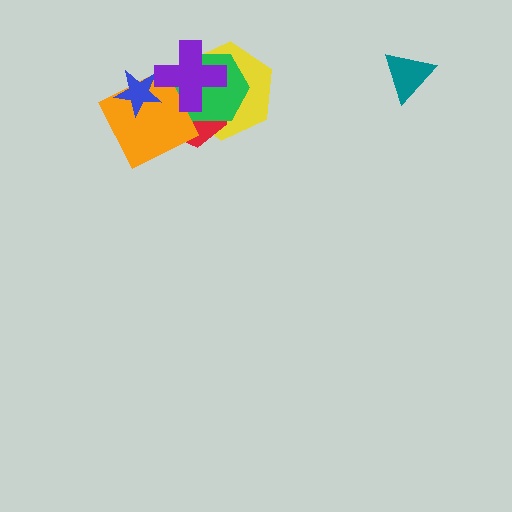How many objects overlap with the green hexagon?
3 objects overlap with the green hexagon.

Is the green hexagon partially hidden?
Yes, it is partially covered by another shape.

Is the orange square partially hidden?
Yes, it is partially covered by another shape.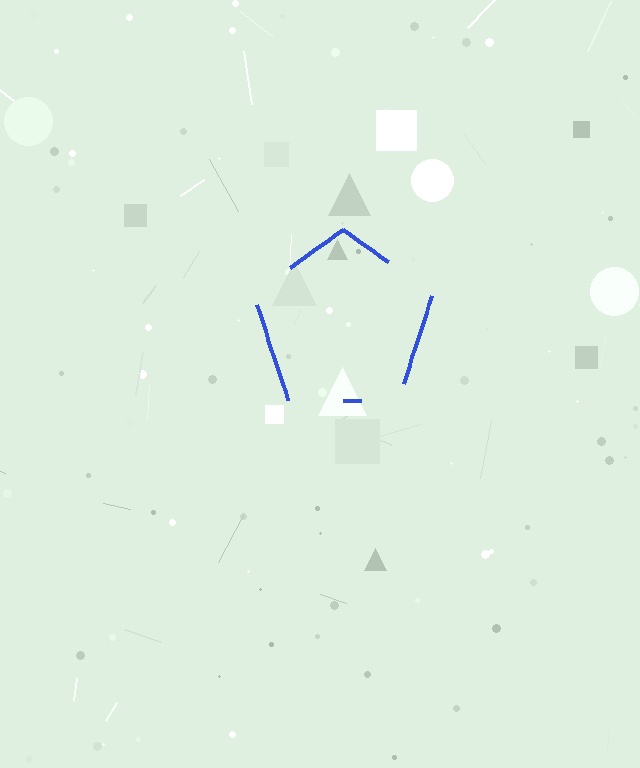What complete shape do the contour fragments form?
The contour fragments form a pentagon.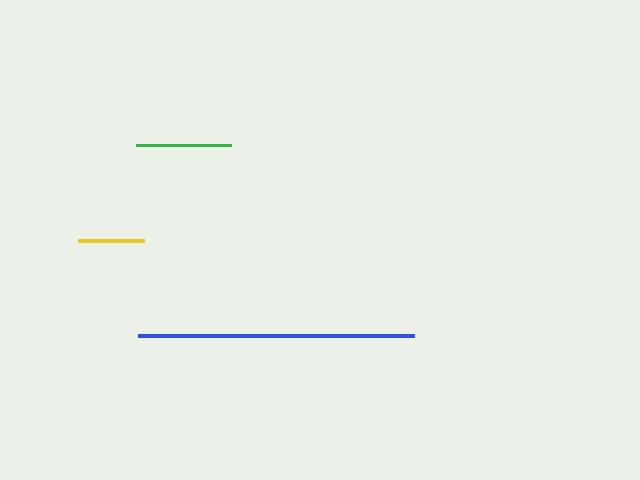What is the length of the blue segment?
The blue segment is approximately 277 pixels long.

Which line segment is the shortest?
The yellow line is the shortest at approximately 65 pixels.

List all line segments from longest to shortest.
From longest to shortest: blue, green, yellow.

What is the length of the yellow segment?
The yellow segment is approximately 65 pixels long.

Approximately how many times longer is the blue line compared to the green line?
The blue line is approximately 2.9 times the length of the green line.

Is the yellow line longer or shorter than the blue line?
The blue line is longer than the yellow line.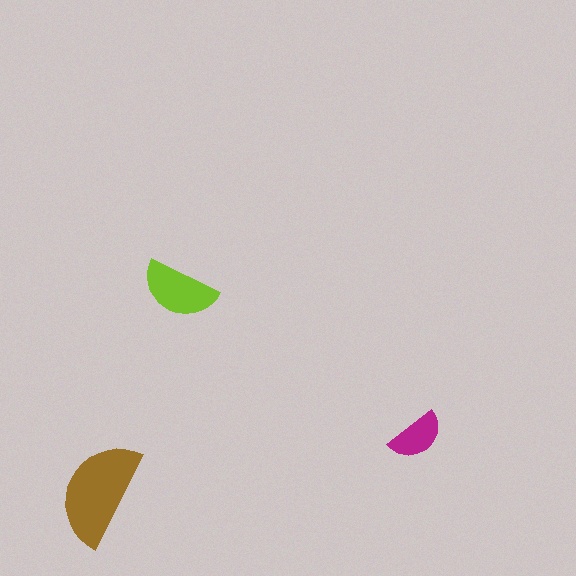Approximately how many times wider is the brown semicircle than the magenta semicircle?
About 2 times wider.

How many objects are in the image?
There are 3 objects in the image.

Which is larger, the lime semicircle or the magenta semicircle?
The lime one.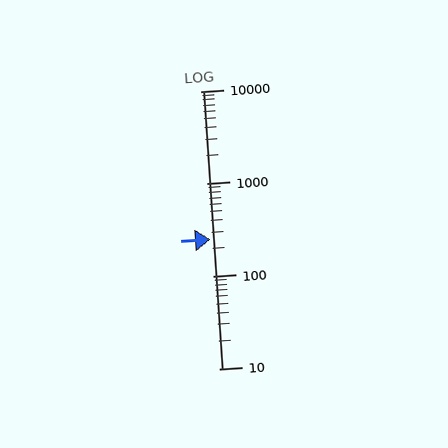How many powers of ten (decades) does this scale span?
The scale spans 3 decades, from 10 to 10000.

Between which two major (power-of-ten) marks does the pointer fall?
The pointer is between 100 and 1000.